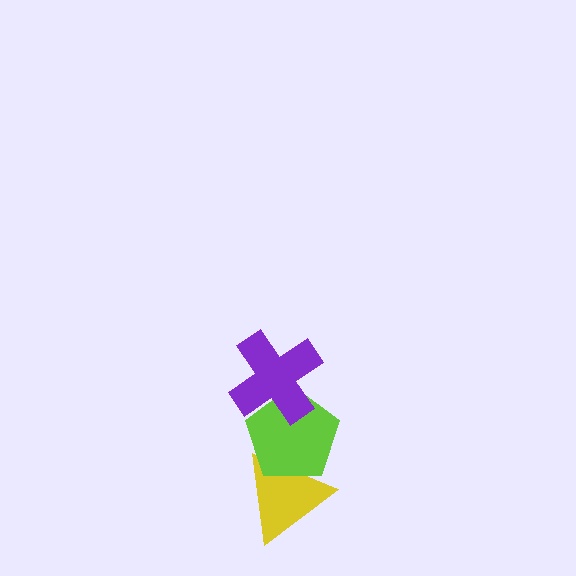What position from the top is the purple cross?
The purple cross is 1st from the top.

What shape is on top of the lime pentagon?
The purple cross is on top of the lime pentagon.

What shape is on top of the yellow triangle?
The lime pentagon is on top of the yellow triangle.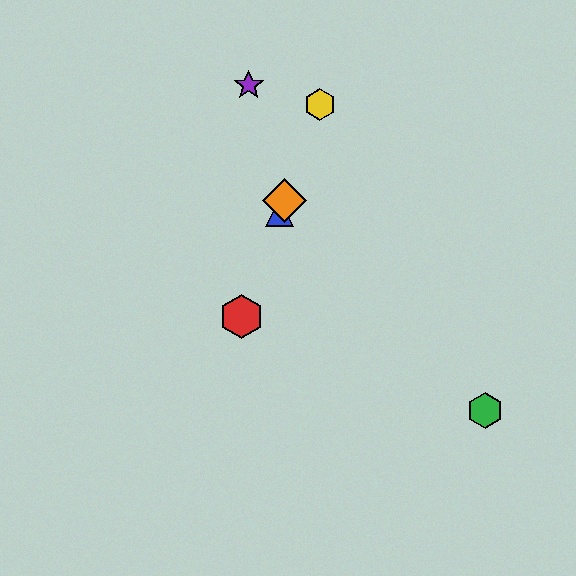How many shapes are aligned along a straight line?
4 shapes (the red hexagon, the blue triangle, the yellow hexagon, the orange diamond) are aligned along a straight line.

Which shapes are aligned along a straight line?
The red hexagon, the blue triangle, the yellow hexagon, the orange diamond are aligned along a straight line.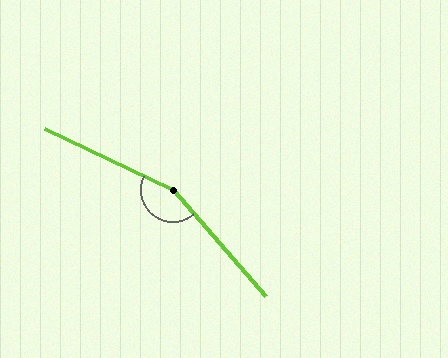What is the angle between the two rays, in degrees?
Approximately 156 degrees.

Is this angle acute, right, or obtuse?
It is obtuse.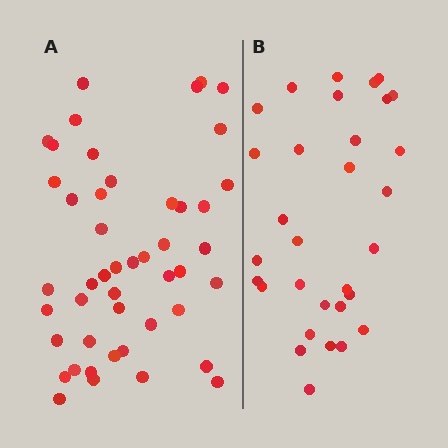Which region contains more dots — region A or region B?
Region A (the left region) has more dots.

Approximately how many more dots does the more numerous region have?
Region A has approximately 15 more dots than region B.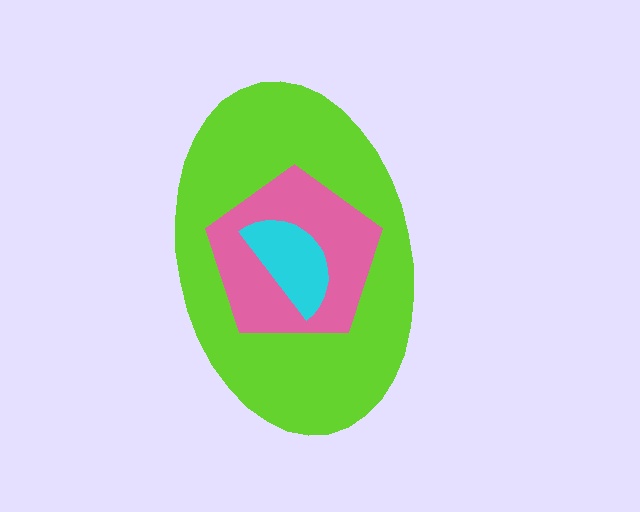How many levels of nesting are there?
3.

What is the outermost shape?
The lime ellipse.